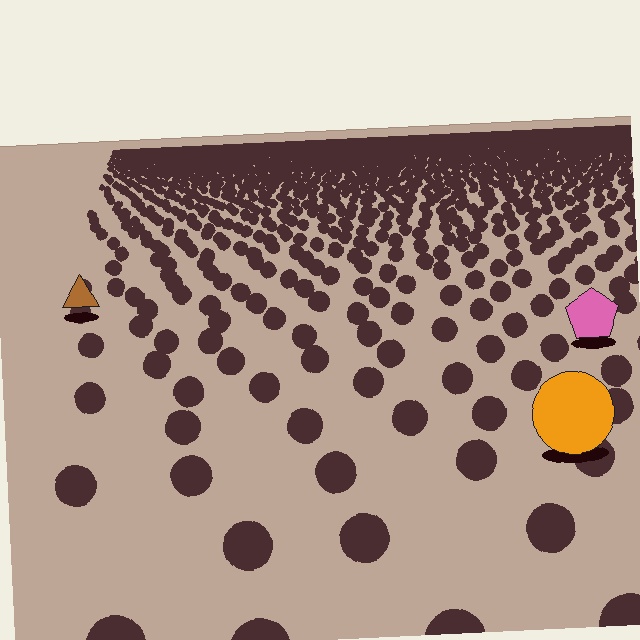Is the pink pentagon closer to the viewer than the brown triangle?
Yes. The pink pentagon is closer — you can tell from the texture gradient: the ground texture is coarser near it.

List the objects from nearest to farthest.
From nearest to farthest: the orange circle, the pink pentagon, the brown triangle.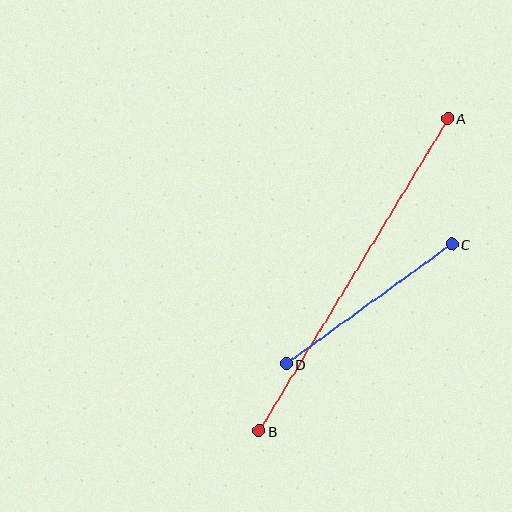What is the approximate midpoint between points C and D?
The midpoint is at approximately (369, 304) pixels.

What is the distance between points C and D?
The distance is approximately 204 pixels.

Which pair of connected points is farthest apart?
Points A and B are farthest apart.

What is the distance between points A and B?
The distance is approximately 365 pixels.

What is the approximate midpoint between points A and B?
The midpoint is at approximately (354, 275) pixels.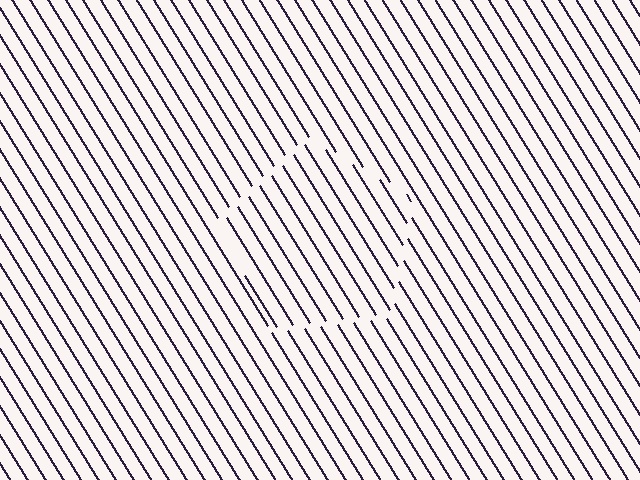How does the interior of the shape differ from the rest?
The interior of the shape contains the same grating, shifted by half a period — the contour is defined by the phase discontinuity where line-ends from the inner and outer gratings abut.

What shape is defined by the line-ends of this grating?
An illusory pentagon. The interior of the shape contains the same grating, shifted by half a period — the contour is defined by the phase discontinuity where line-ends from the inner and outer gratings abut.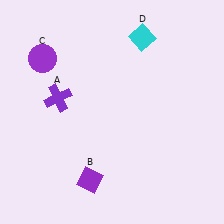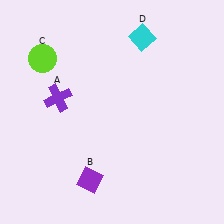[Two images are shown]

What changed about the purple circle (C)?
In Image 1, C is purple. In Image 2, it changed to lime.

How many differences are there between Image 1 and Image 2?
There is 1 difference between the two images.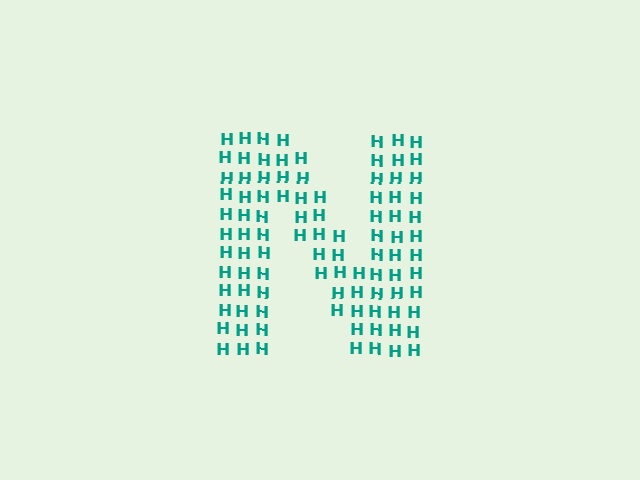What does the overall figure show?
The overall figure shows the letter N.